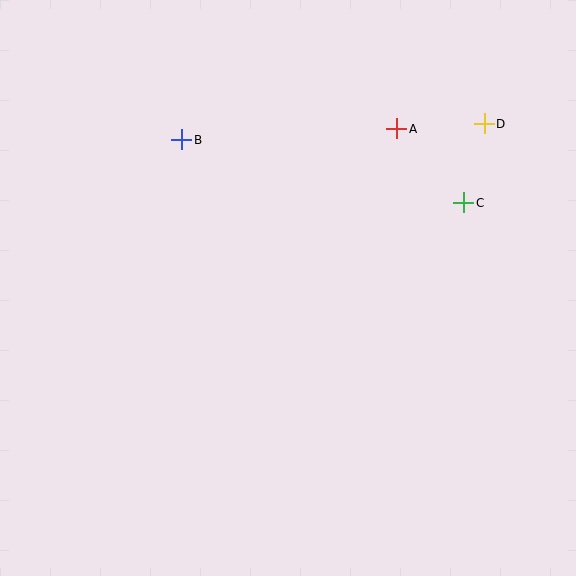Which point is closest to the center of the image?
Point B at (182, 140) is closest to the center.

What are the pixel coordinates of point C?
Point C is at (463, 203).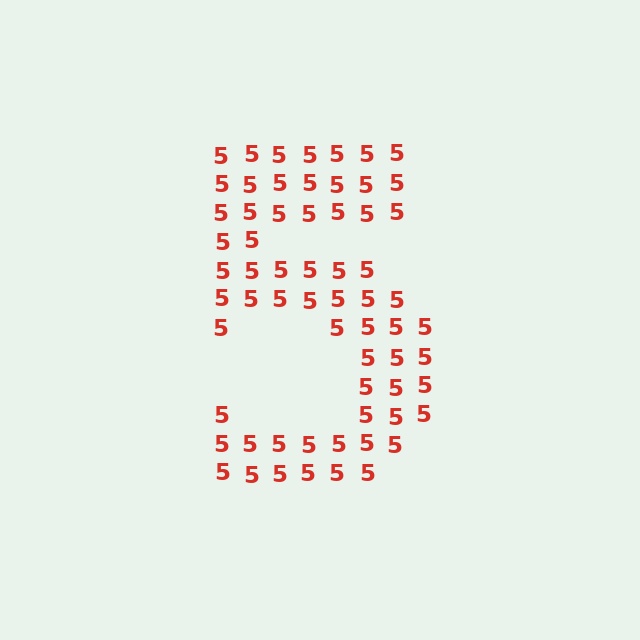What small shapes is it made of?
It is made of small digit 5's.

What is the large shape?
The large shape is the digit 5.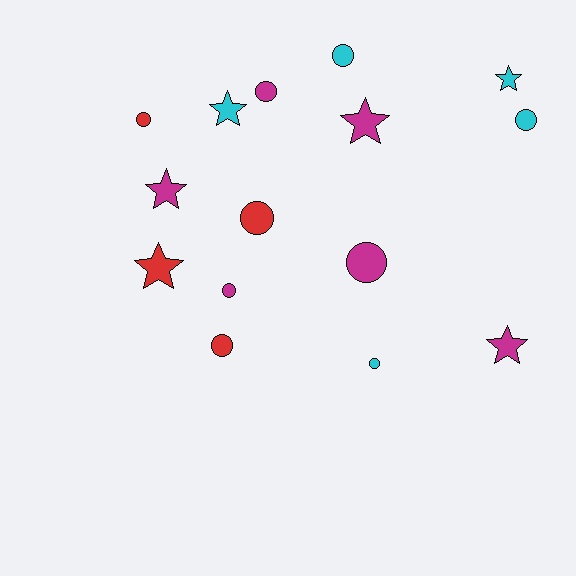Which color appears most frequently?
Magenta, with 6 objects.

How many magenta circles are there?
There are 3 magenta circles.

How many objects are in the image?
There are 15 objects.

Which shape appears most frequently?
Circle, with 9 objects.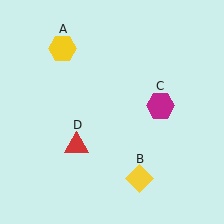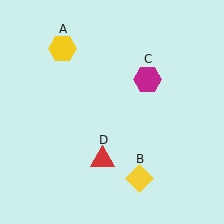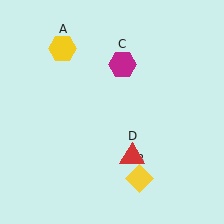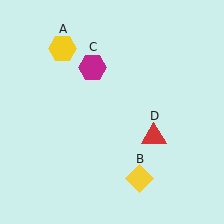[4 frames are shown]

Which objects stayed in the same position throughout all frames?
Yellow hexagon (object A) and yellow diamond (object B) remained stationary.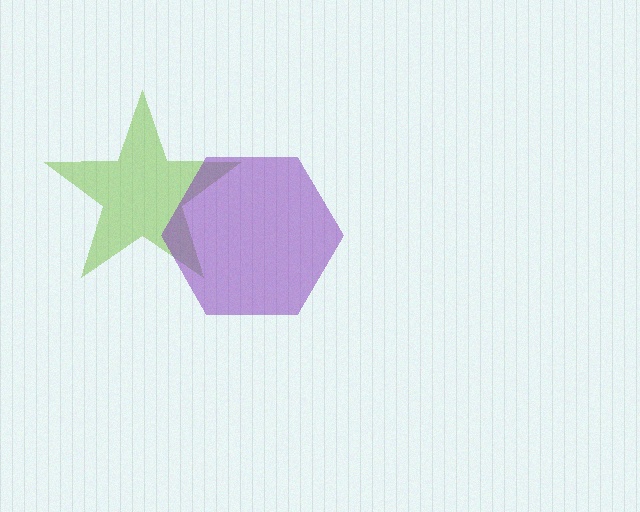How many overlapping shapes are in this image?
There are 2 overlapping shapes in the image.